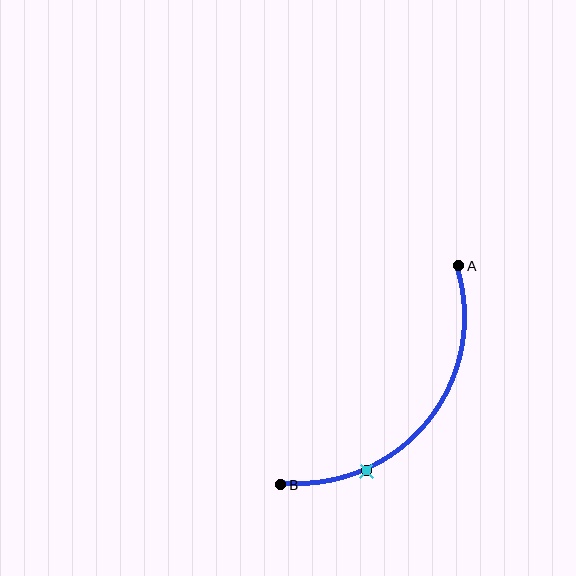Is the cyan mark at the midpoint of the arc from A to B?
No. The cyan mark lies on the arc but is closer to endpoint B. The arc midpoint would be at the point on the curve equidistant along the arc from both A and B.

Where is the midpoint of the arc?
The arc midpoint is the point on the curve farthest from the straight line joining A and B. It sits below and to the right of that line.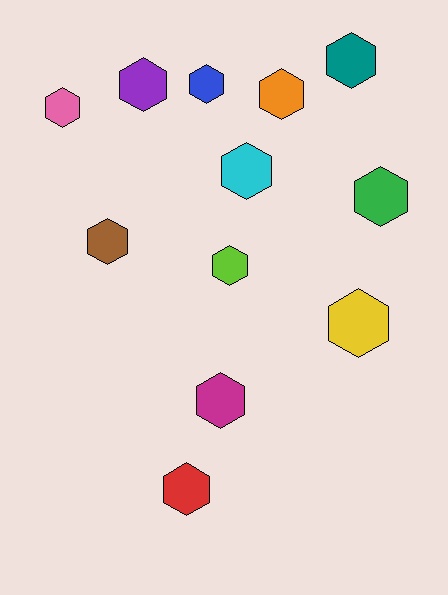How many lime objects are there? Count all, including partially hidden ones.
There is 1 lime object.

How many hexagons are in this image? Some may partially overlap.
There are 12 hexagons.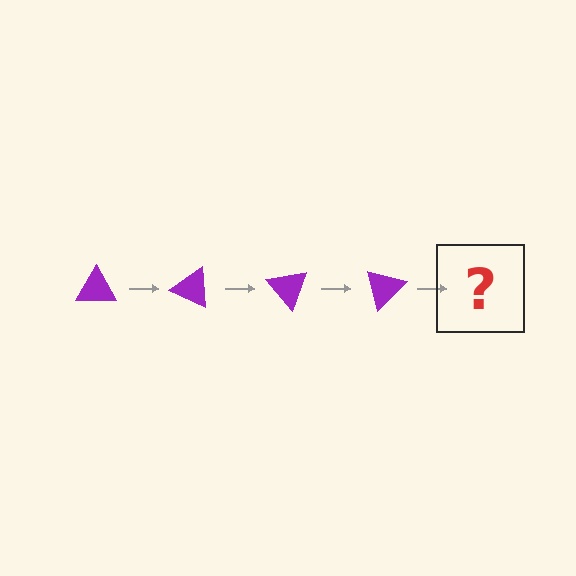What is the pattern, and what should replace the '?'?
The pattern is that the triangle rotates 25 degrees each step. The '?' should be a purple triangle rotated 100 degrees.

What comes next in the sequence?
The next element should be a purple triangle rotated 100 degrees.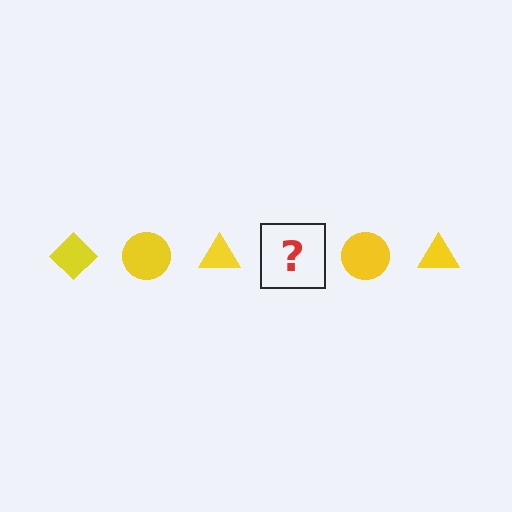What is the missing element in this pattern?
The missing element is a yellow diamond.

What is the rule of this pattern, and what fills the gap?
The rule is that the pattern cycles through diamond, circle, triangle shapes in yellow. The gap should be filled with a yellow diamond.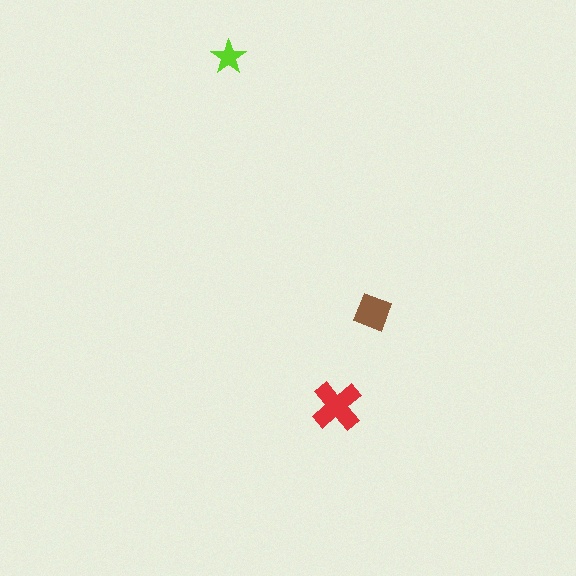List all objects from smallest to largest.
The lime star, the brown square, the red cross.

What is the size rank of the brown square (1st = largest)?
2nd.